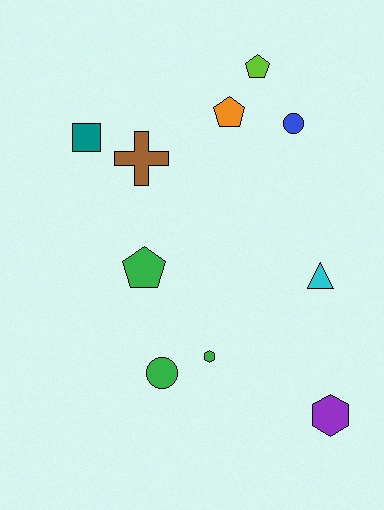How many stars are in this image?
There are no stars.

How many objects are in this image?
There are 10 objects.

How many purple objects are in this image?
There is 1 purple object.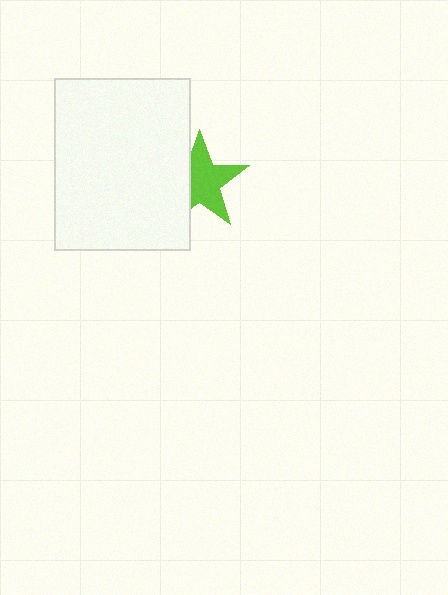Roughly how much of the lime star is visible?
Most of it is visible (roughly 66%).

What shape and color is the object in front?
The object in front is a white rectangle.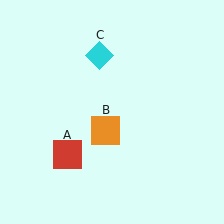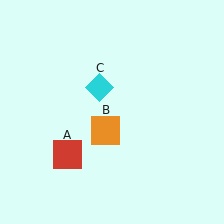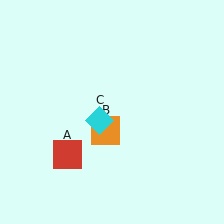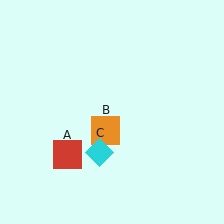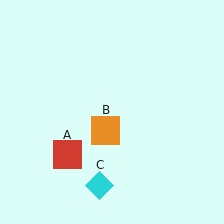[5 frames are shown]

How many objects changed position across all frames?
1 object changed position: cyan diamond (object C).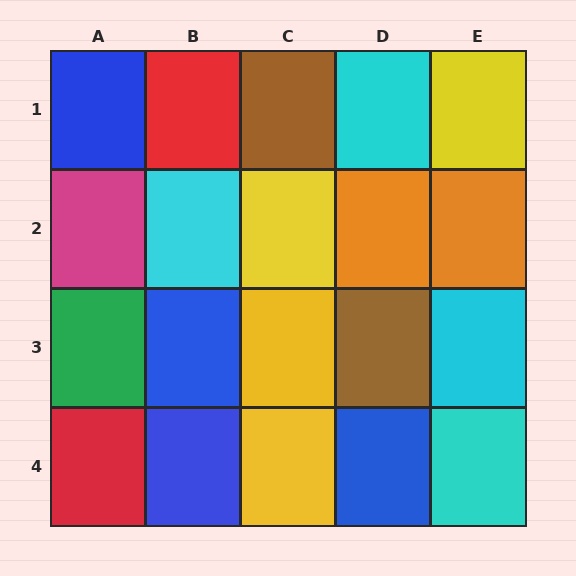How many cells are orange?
2 cells are orange.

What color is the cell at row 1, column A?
Blue.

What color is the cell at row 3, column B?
Blue.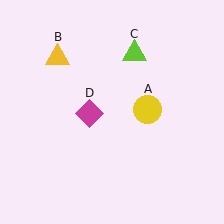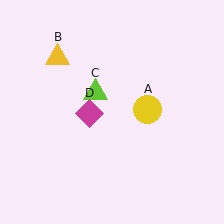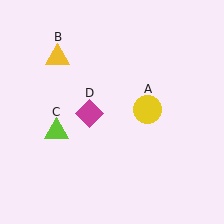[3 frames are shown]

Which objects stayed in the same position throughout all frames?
Yellow circle (object A) and yellow triangle (object B) and magenta diamond (object D) remained stationary.